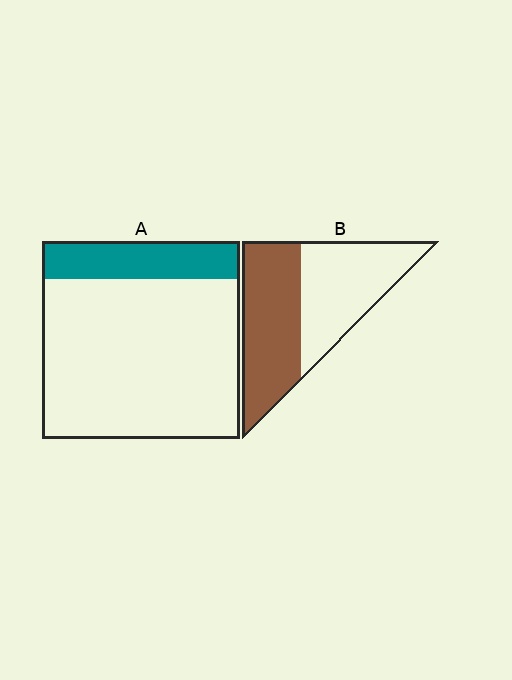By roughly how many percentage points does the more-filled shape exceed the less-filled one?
By roughly 30 percentage points (B over A).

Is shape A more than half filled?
No.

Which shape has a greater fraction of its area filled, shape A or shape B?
Shape B.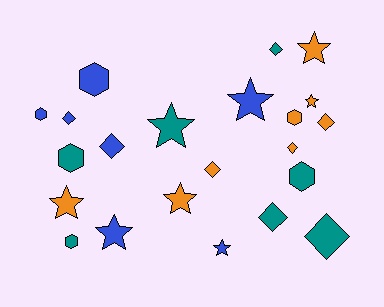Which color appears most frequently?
Orange, with 8 objects.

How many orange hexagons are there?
There is 1 orange hexagon.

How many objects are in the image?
There are 22 objects.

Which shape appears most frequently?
Star, with 8 objects.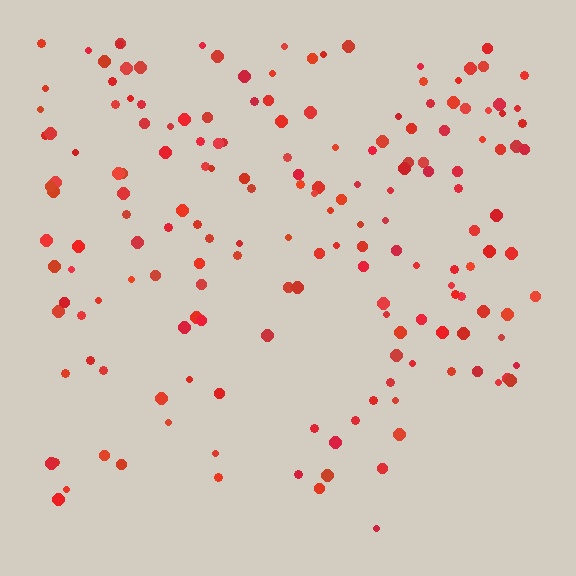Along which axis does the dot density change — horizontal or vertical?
Vertical.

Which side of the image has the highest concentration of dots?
The top.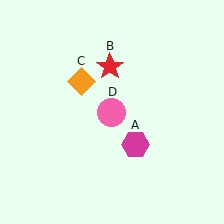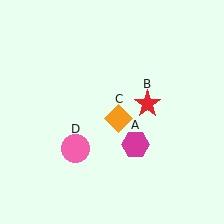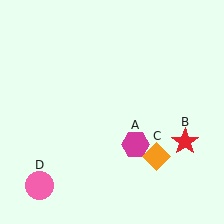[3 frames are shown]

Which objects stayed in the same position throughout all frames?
Magenta hexagon (object A) remained stationary.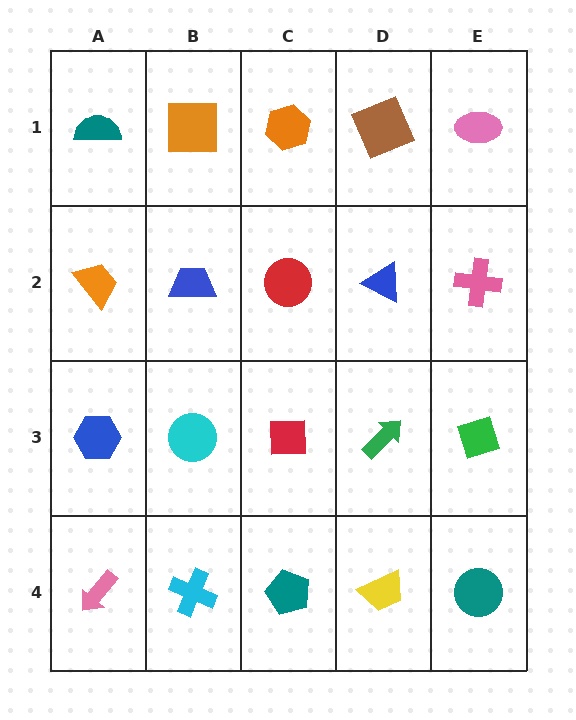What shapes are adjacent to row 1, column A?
An orange trapezoid (row 2, column A), an orange square (row 1, column B).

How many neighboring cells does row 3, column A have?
3.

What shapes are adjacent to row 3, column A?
An orange trapezoid (row 2, column A), a pink arrow (row 4, column A), a cyan circle (row 3, column B).